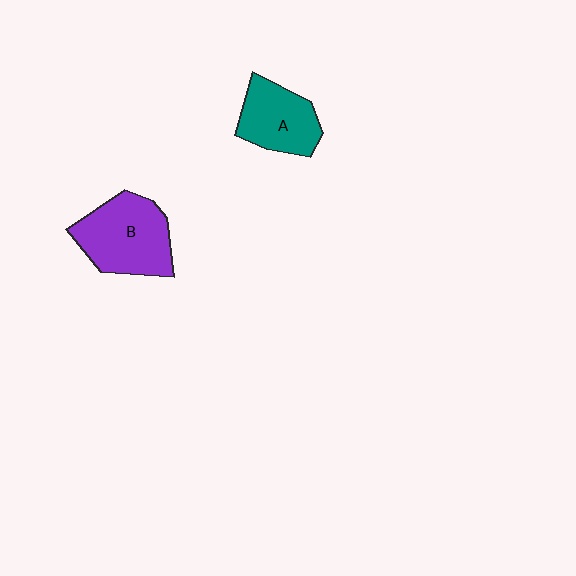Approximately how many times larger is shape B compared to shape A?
Approximately 1.4 times.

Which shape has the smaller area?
Shape A (teal).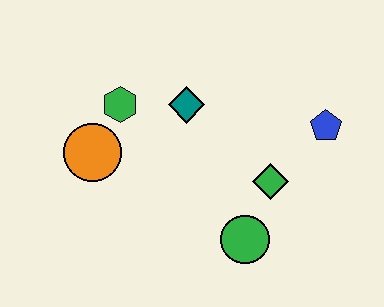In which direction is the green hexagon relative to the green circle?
The green hexagon is above the green circle.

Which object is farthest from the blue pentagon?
The orange circle is farthest from the blue pentagon.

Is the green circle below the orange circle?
Yes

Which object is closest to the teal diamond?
The green hexagon is closest to the teal diamond.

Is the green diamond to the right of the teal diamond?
Yes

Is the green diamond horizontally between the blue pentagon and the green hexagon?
Yes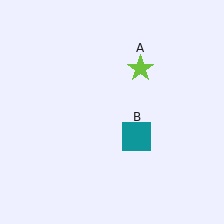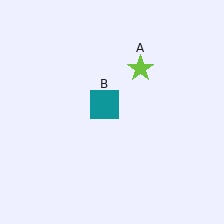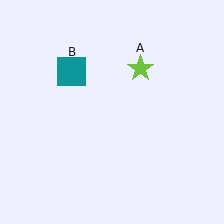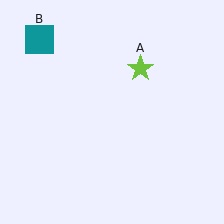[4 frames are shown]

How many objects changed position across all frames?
1 object changed position: teal square (object B).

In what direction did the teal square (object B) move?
The teal square (object B) moved up and to the left.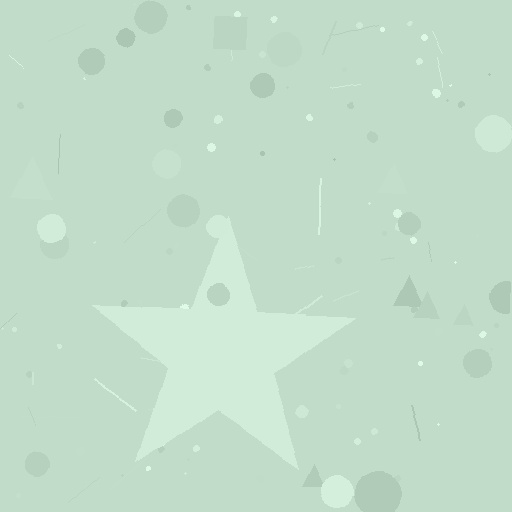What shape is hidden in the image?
A star is hidden in the image.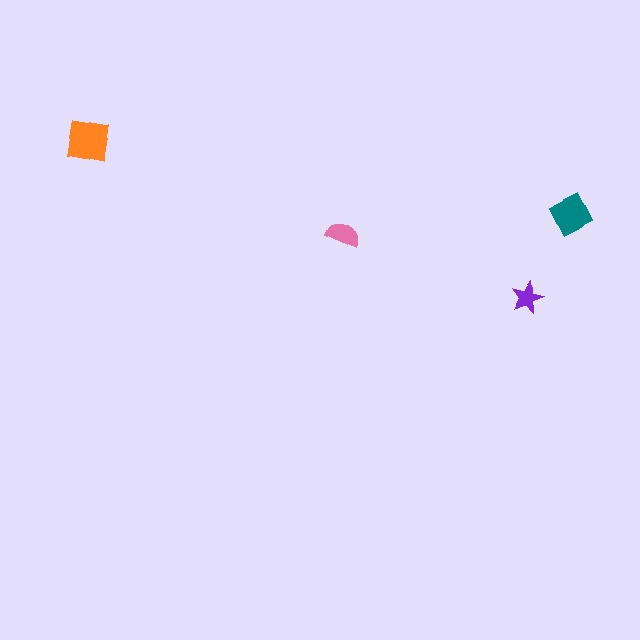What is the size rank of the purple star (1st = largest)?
4th.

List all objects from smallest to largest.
The purple star, the pink semicircle, the teal square, the orange square.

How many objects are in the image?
There are 4 objects in the image.